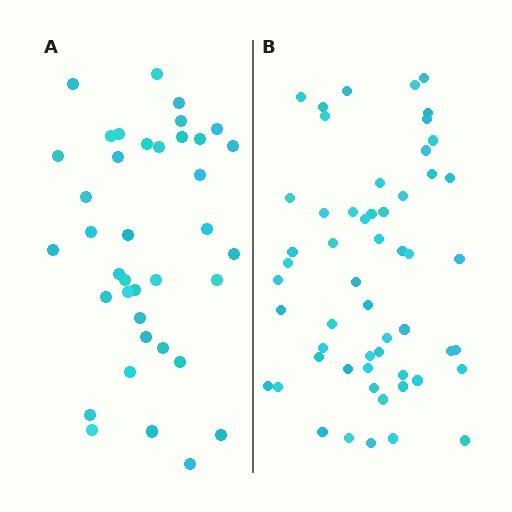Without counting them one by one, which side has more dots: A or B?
Region B (the right region) has more dots.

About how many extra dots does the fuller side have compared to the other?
Region B has approximately 15 more dots than region A.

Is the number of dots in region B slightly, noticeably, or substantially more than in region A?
Region B has noticeably more, but not dramatically so. The ratio is roughly 1.4 to 1.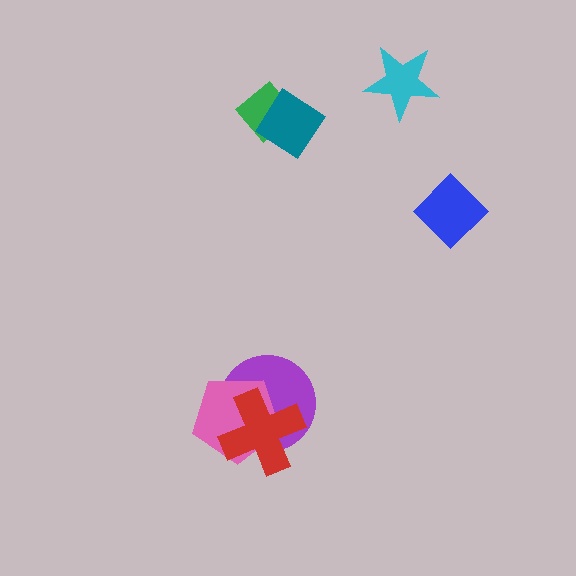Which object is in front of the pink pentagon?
The red cross is in front of the pink pentagon.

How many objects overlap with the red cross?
2 objects overlap with the red cross.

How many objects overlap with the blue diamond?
0 objects overlap with the blue diamond.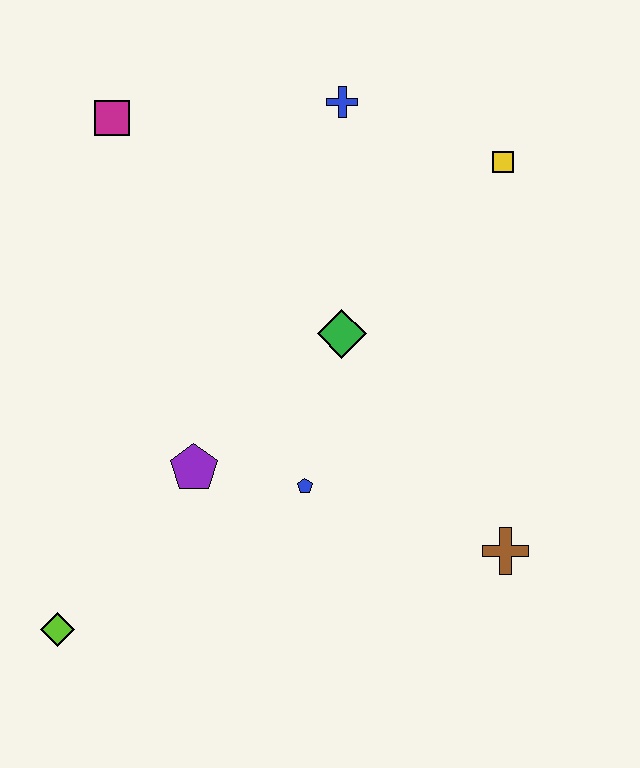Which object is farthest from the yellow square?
The lime diamond is farthest from the yellow square.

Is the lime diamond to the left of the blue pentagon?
Yes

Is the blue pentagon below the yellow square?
Yes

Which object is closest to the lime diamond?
The purple pentagon is closest to the lime diamond.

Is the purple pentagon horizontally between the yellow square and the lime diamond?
Yes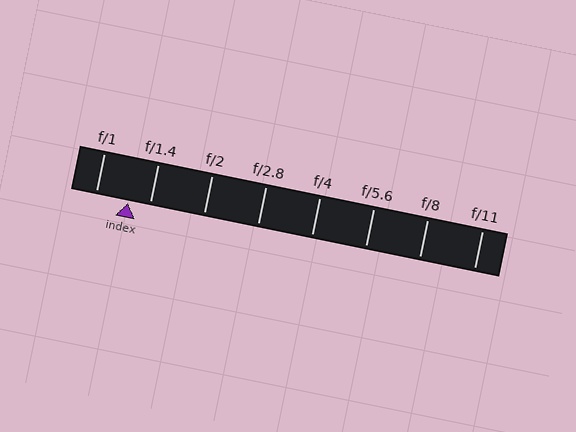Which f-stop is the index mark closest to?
The index mark is closest to f/1.4.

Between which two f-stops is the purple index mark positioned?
The index mark is between f/1 and f/1.4.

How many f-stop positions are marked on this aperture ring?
There are 8 f-stop positions marked.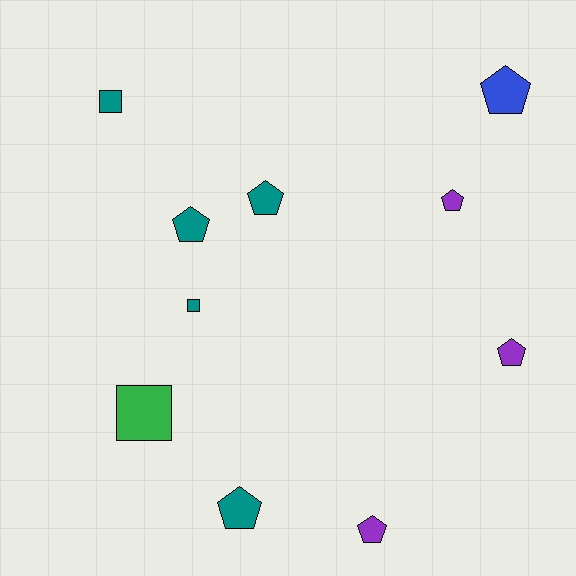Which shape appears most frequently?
Pentagon, with 7 objects.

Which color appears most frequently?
Teal, with 5 objects.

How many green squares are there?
There is 1 green square.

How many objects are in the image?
There are 10 objects.